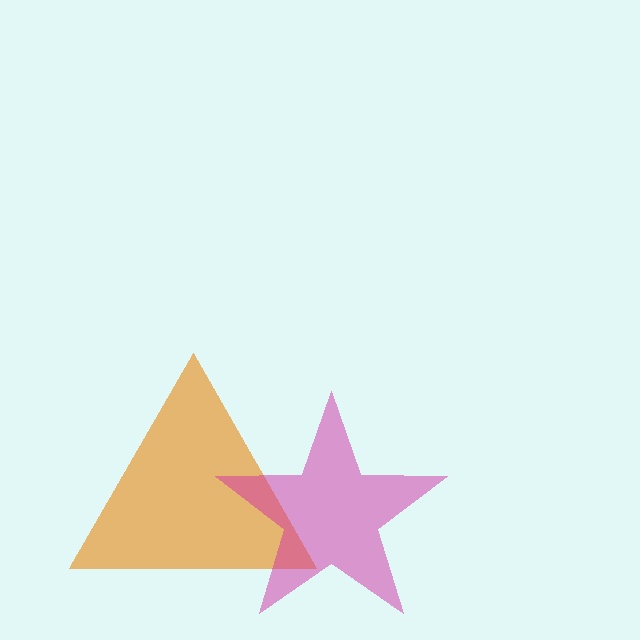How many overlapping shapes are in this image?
There are 2 overlapping shapes in the image.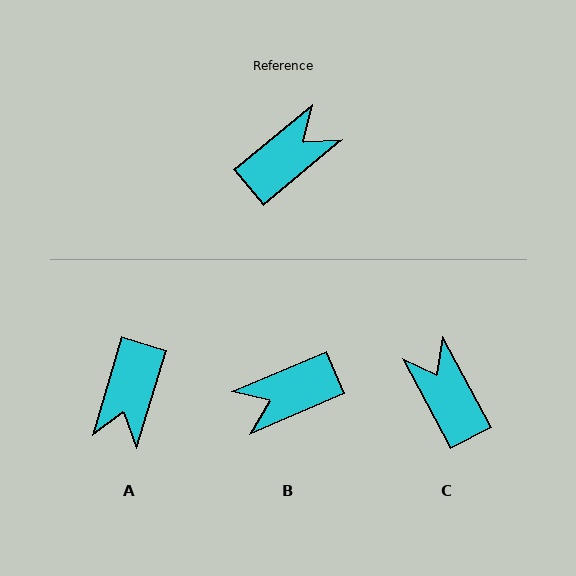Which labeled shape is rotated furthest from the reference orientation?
B, about 163 degrees away.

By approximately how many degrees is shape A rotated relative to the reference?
Approximately 146 degrees clockwise.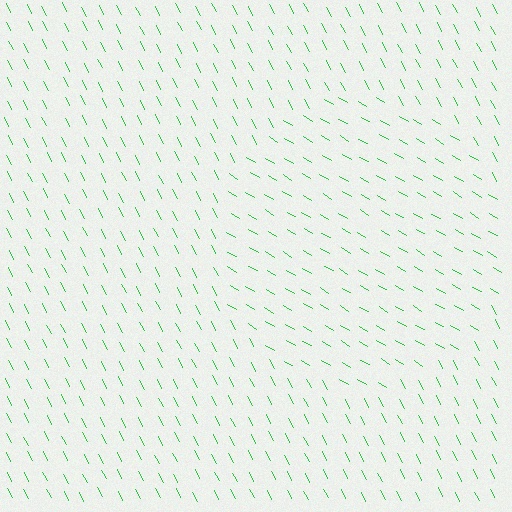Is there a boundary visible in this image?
Yes, there is a texture boundary formed by a change in line orientation.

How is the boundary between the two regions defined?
The boundary is defined purely by a change in line orientation (approximately 32 degrees difference). All lines are the same color and thickness.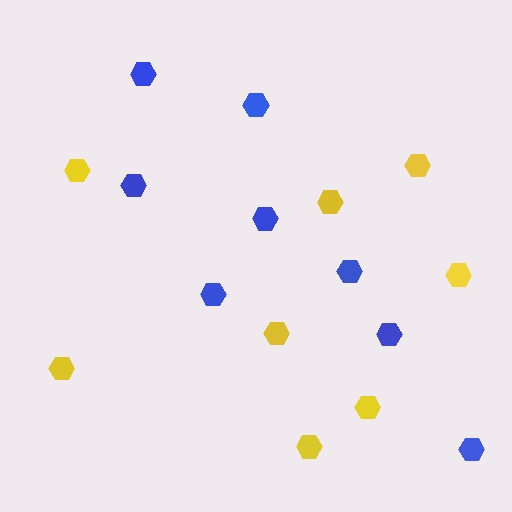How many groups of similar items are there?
There are 2 groups: one group of yellow hexagons (8) and one group of blue hexagons (8).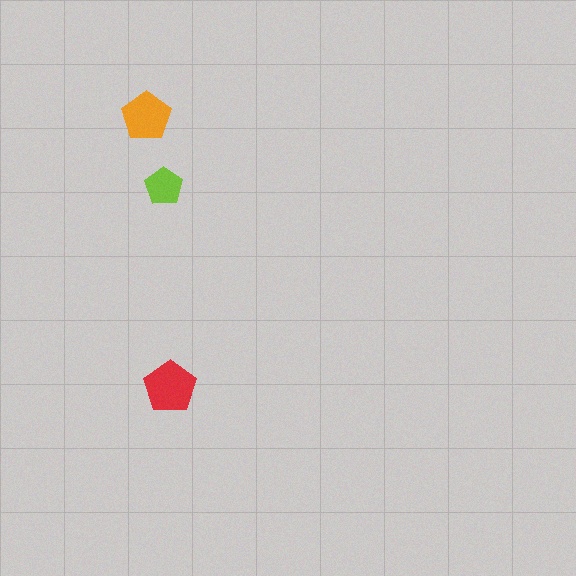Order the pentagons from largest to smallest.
the red one, the orange one, the lime one.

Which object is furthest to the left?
The orange pentagon is leftmost.